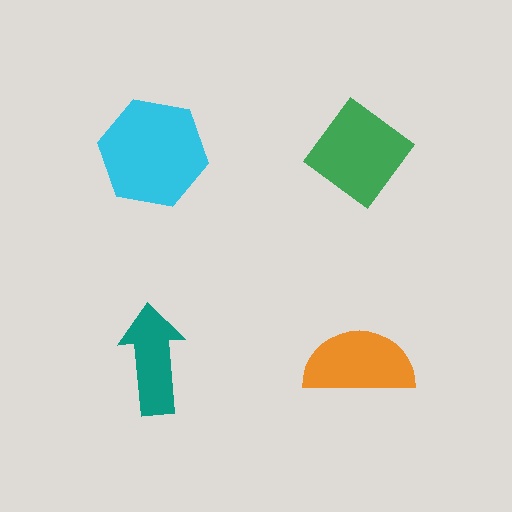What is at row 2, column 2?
An orange semicircle.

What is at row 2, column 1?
A teal arrow.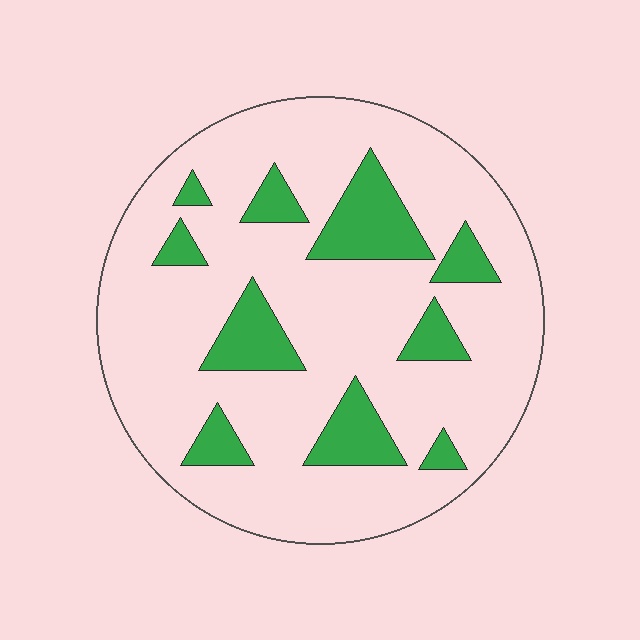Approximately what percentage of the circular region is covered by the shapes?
Approximately 20%.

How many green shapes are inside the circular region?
10.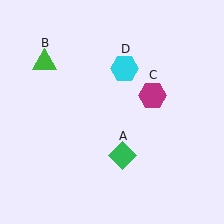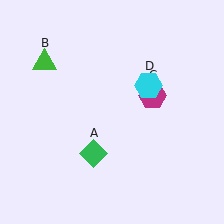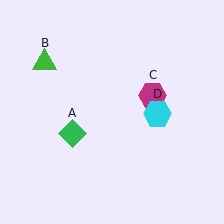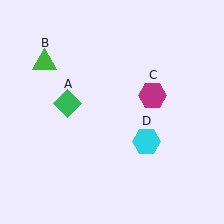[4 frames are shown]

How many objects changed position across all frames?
2 objects changed position: green diamond (object A), cyan hexagon (object D).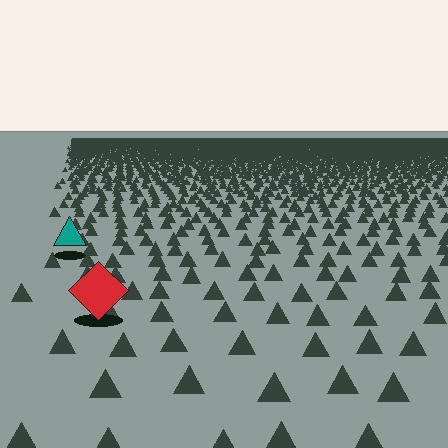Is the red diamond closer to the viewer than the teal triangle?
Yes. The red diamond is closer — you can tell from the texture gradient: the ground texture is coarser near it.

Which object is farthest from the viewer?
The teal triangle is farthest from the viewer. It appears smaller and the ground texture around it is denser.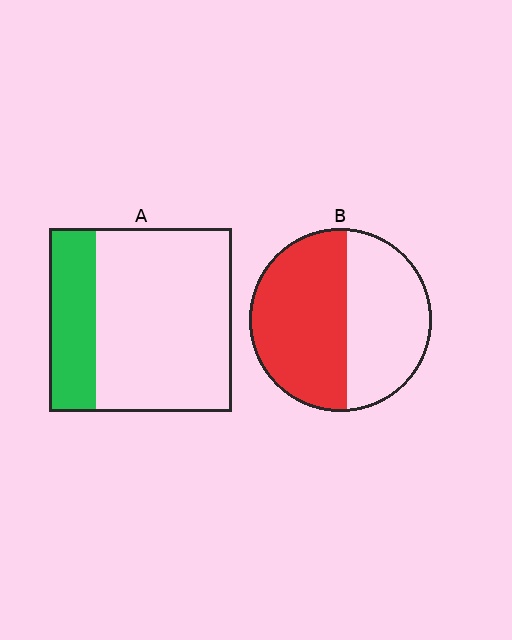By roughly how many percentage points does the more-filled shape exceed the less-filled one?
By roughly 30 percentage points (B over A).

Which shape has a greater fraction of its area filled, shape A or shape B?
Shape B.